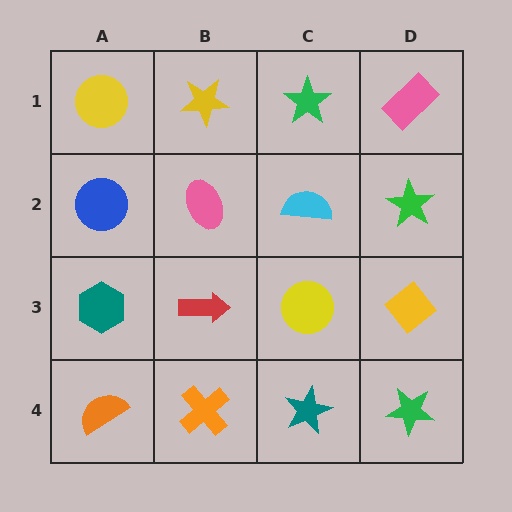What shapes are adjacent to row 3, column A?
A blue circle (row 2, column A), an orange semicircle (row 4, column A), a red arrow (row 3, column B).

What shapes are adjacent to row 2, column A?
A yellow circle (row 1, column A), a teal hexagon (row 3, column A), a pink ellipse (row 2, column B).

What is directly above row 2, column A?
A yellow circle.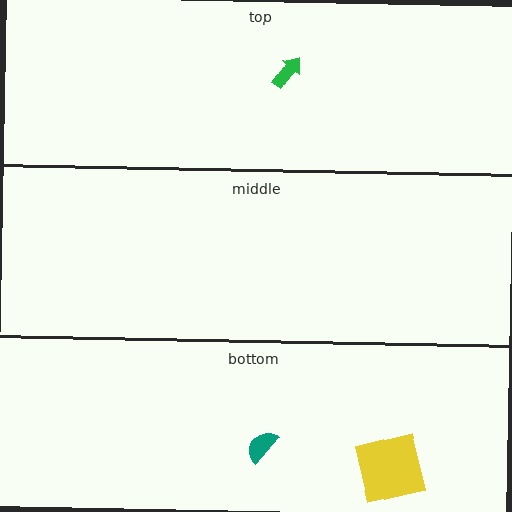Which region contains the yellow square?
The bottom region.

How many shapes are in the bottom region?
2.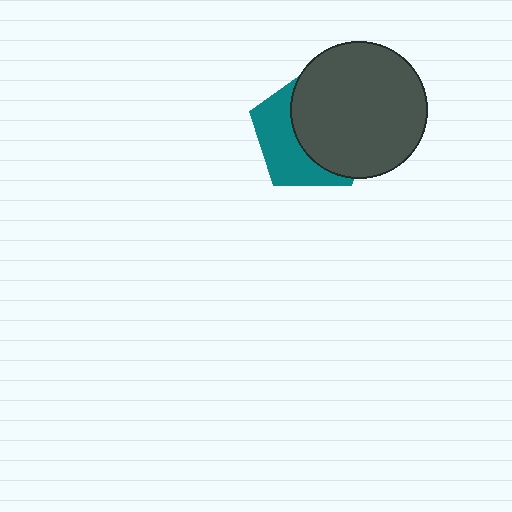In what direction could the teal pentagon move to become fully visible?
The teal pentagon could move left. That would shift it out from behind the dark gray circle entirely.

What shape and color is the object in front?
The object in front is a dark gray circle.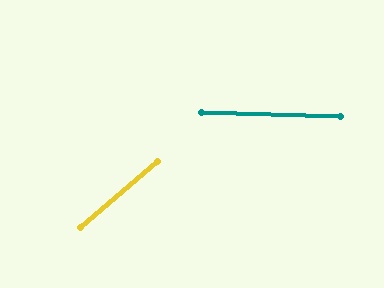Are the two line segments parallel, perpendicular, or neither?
Neither parallel nor perpendicular — they differ by about 42°.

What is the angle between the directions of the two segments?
Approximately 42 degrees.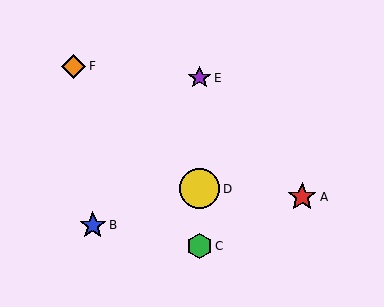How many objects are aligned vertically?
3 objects (C, D, E) are aligned vertically.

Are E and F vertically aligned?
No, E is at x≈200 and F is at x≈74.